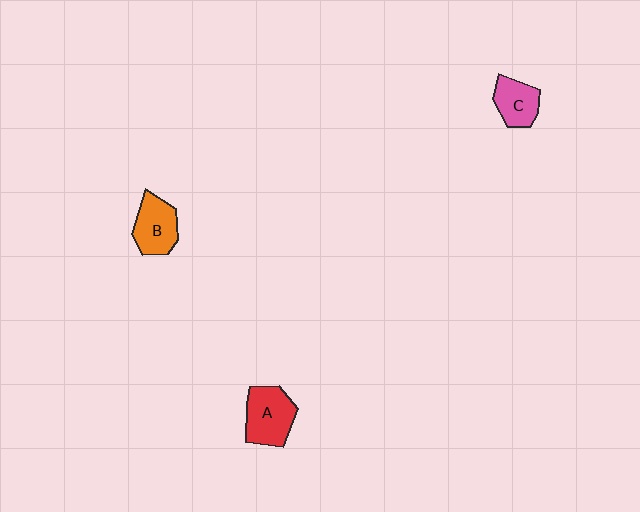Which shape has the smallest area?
Shape C (pink).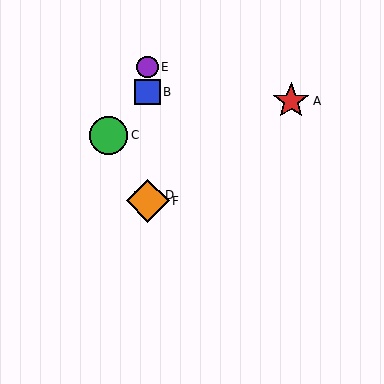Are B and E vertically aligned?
Yes, both are at x≈148.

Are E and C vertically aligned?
No, E is at x≈148 and C is at x≈109.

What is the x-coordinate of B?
Object B is at x≈148.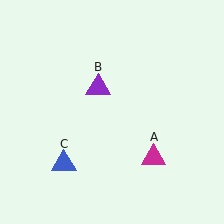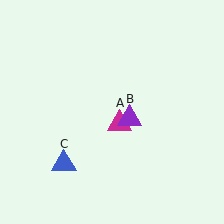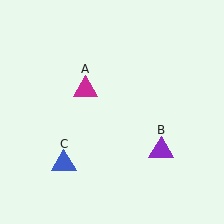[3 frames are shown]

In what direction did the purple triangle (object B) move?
The purple triangle (object B) moved down and to the right.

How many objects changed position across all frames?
2 objects changed position: magenta triangle (object A), purple triangle (object B).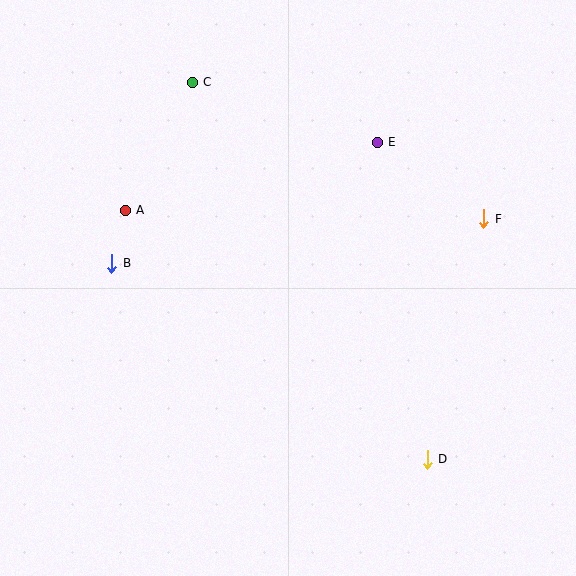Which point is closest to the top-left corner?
Point C is closest to the top-left corner.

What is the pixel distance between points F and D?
The distance between F and D is 247 pixels.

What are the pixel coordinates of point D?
Point D is at (427, 459).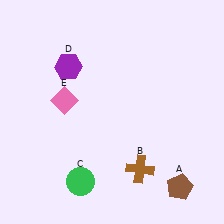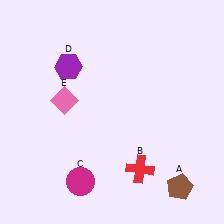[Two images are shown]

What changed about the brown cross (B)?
In Image 1, B is brown. In Image 2, it changed to red.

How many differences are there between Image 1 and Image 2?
There are 2 differences between the two images.